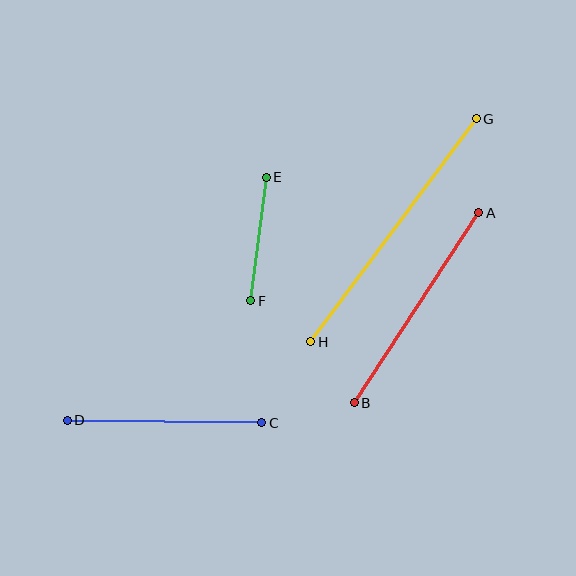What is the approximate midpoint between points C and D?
The midpoint is at approximately (164, 422) pixels.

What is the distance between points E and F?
The distance is approximately 124 pixels.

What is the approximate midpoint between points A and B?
The midpoint is at approximately (417, 308) pixels.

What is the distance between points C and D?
The distance is approximately 194 pixels.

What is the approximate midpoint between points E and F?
The midpoint is at approximately (258, 239) pixels.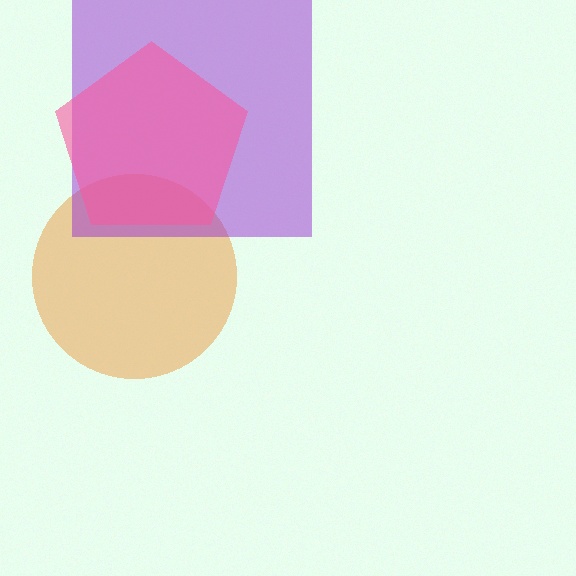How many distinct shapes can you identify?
There are 3 distinct shapes: an orange circle, a purple square, a pink pentagon.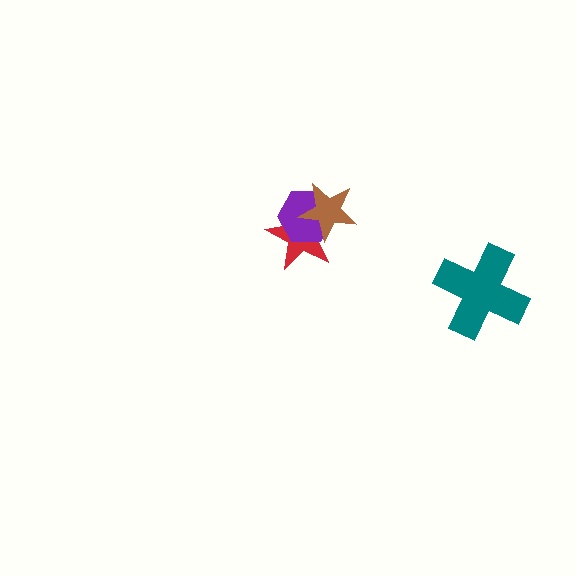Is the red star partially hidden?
Yes, it is partially covered by another shape.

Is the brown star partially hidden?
No, no other shape covers it.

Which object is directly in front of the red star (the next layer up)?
The purple hexagon is directly in front of the red star.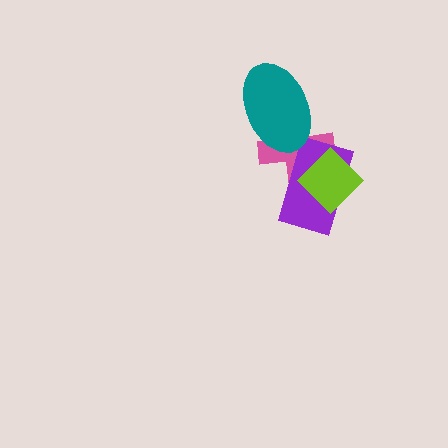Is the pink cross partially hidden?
Yes, it is partially covered by another shape.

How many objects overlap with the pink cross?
3 objects overlap with the pink cross.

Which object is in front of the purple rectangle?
The lime diamond is in front of the purple rectangle.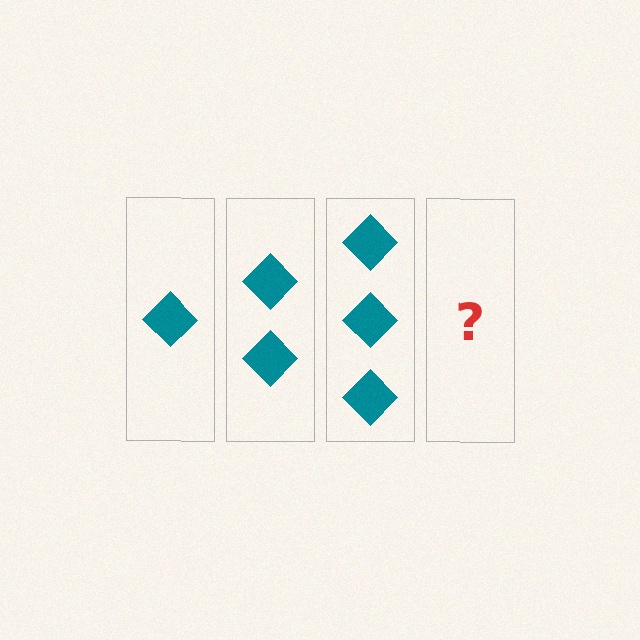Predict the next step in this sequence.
The next step is 4 diamonds.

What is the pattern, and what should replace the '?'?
The pattern is that each step adds one more diamond. The '?' should be 4 diamonds.